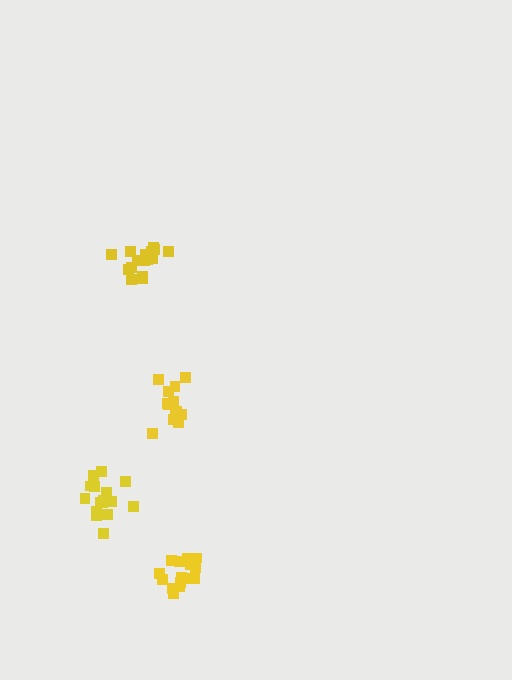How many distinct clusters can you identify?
There are 4 distinct clusters.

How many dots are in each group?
Group 1: 15 dots, Group 2: 17 dots, Group 3: 15 dots, Group 4: 17 dots (64 total).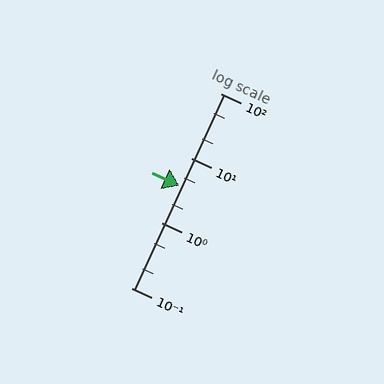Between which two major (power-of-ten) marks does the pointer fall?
The pointer is between 1 and 10.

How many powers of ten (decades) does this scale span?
The scale spans 3 decades, from 0.1 to 100.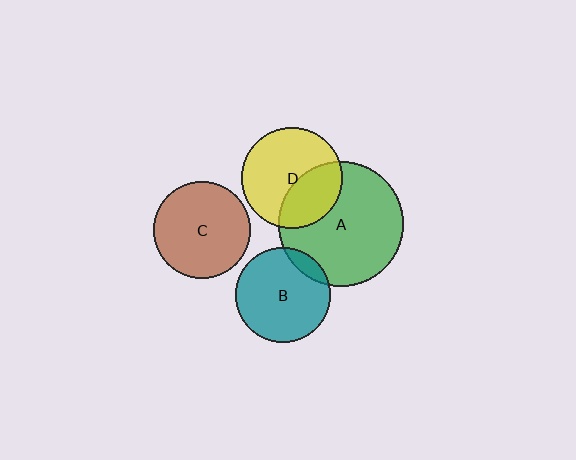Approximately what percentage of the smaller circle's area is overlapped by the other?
Approximately 35%.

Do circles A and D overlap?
Yes.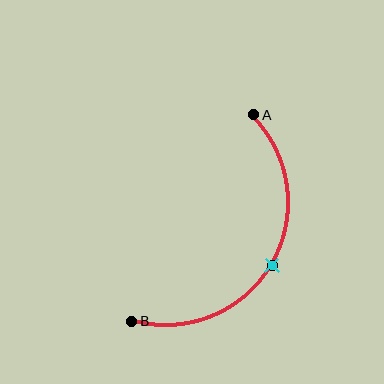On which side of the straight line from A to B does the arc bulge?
The arc bulges to the right of the straight line connecting A and B.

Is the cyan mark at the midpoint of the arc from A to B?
Yes. The cyan mark lies on the arc at equal arc-length from both A and B — it is the arc midpoint.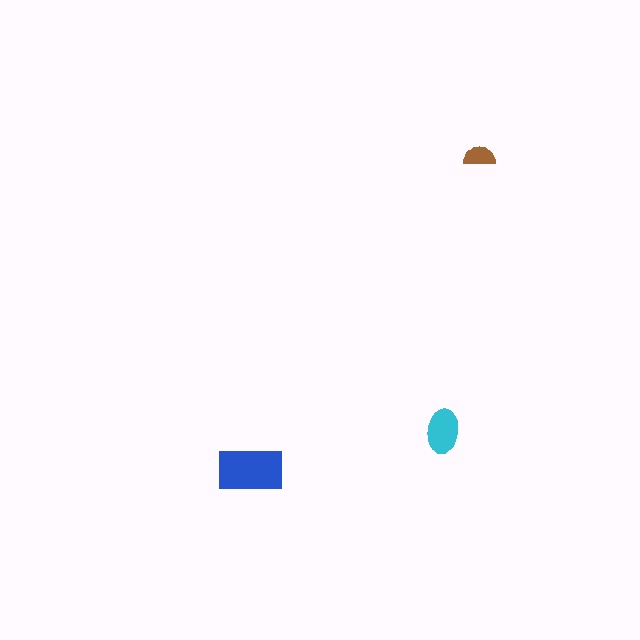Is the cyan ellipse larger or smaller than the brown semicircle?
Larger.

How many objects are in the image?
There are 3 objects in the image.